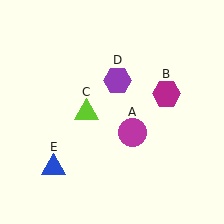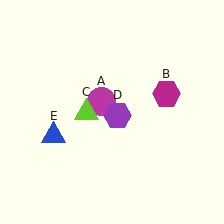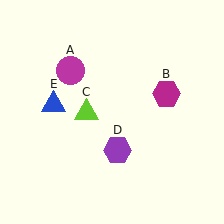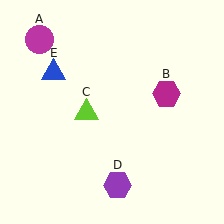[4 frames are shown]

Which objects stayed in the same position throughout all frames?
Magenta hexagon (object B) and lime triangle (object C) remained stationary.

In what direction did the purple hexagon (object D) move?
The purple hexagon (object D) moved down.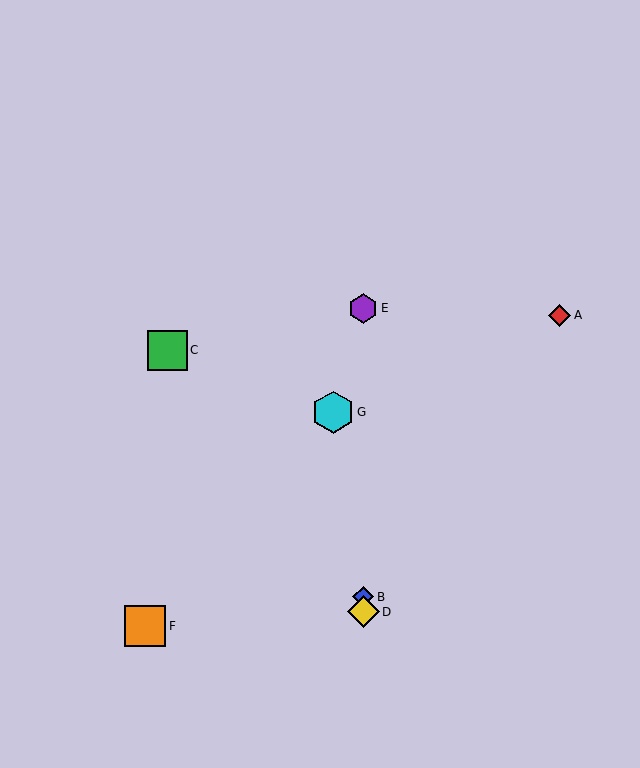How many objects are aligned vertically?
3 objects (B, D, E) are aligned vertically.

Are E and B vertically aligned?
Yes, both are at x≈363.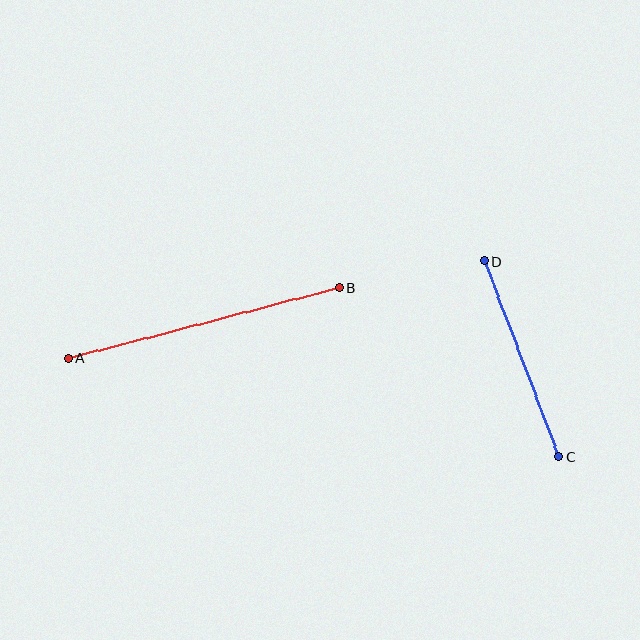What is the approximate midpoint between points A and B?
The midpoint is at approximately (203, 323) pixels.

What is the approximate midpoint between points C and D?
The midpoint is at approximately (522, 359) pixels.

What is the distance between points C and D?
The distance is approximately 210 pixels.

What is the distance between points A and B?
The distance is approximately 279 pixels.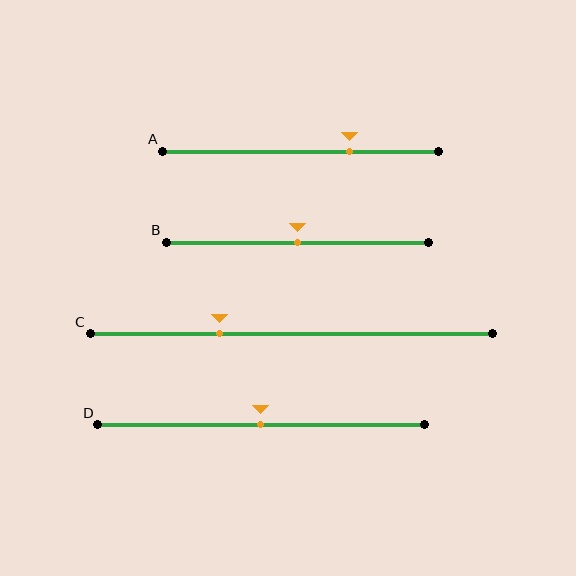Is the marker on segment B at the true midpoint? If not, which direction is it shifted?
Yes, the marker on segment B is at the true midpoint.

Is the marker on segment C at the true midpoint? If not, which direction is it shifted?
No, the marker on segment C is shifted to the left by about 18% of the segment length.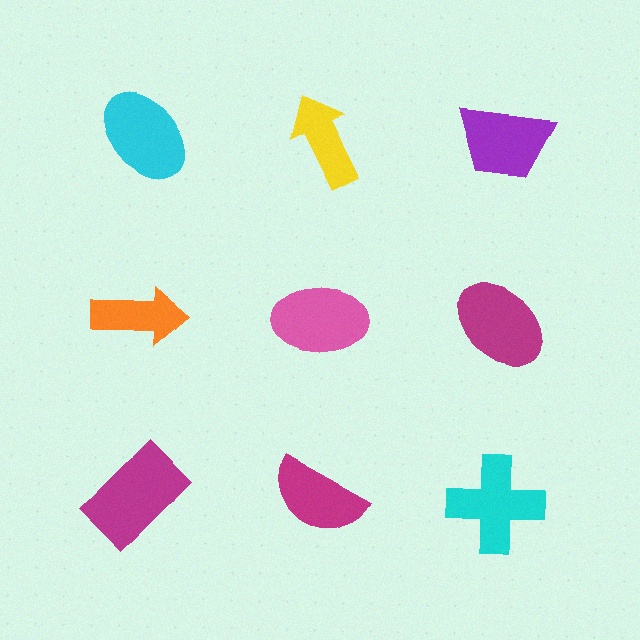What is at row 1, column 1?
A cyan ellipse.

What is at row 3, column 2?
A magenta semicircle.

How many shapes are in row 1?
3 shapes.